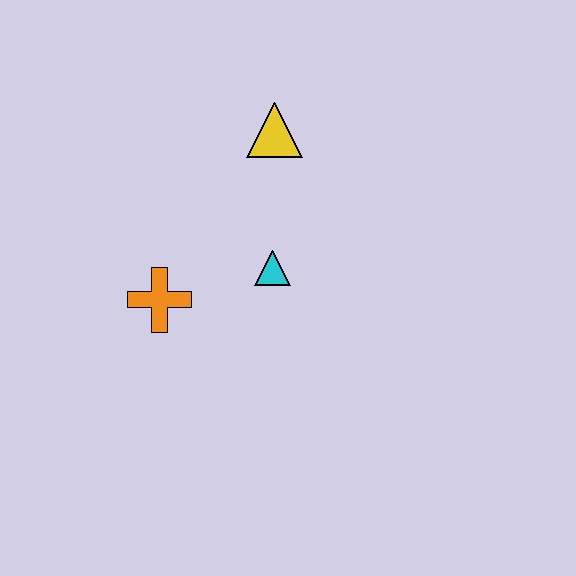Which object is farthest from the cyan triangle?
The yellow triangle is farthest from the cyan triangle.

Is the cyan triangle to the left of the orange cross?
No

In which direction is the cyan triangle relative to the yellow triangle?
The cyan triangle is below the yellow triangle.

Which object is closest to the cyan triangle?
The orange cross is closest to the cyan triangle.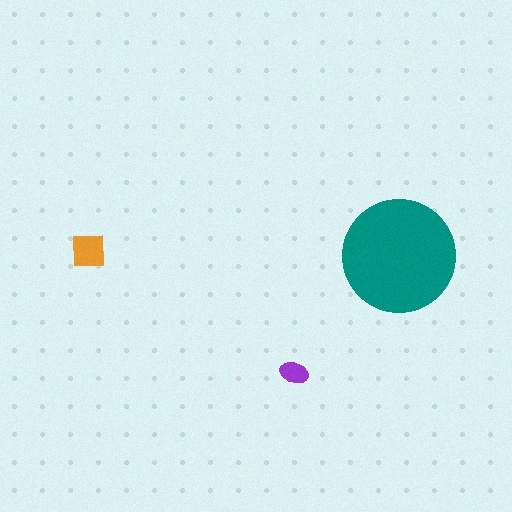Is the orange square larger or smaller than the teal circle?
Smaller.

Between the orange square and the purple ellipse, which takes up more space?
The orange square.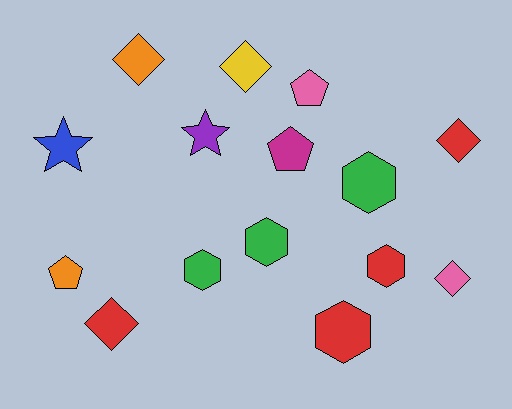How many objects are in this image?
There are 15 objects.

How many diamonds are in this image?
There are 5 diamonds.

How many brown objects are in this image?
There are no brown objects.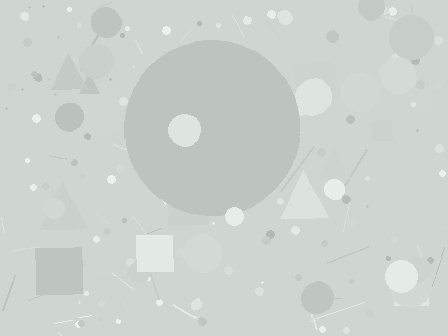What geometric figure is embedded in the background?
A circle is embedded in the background.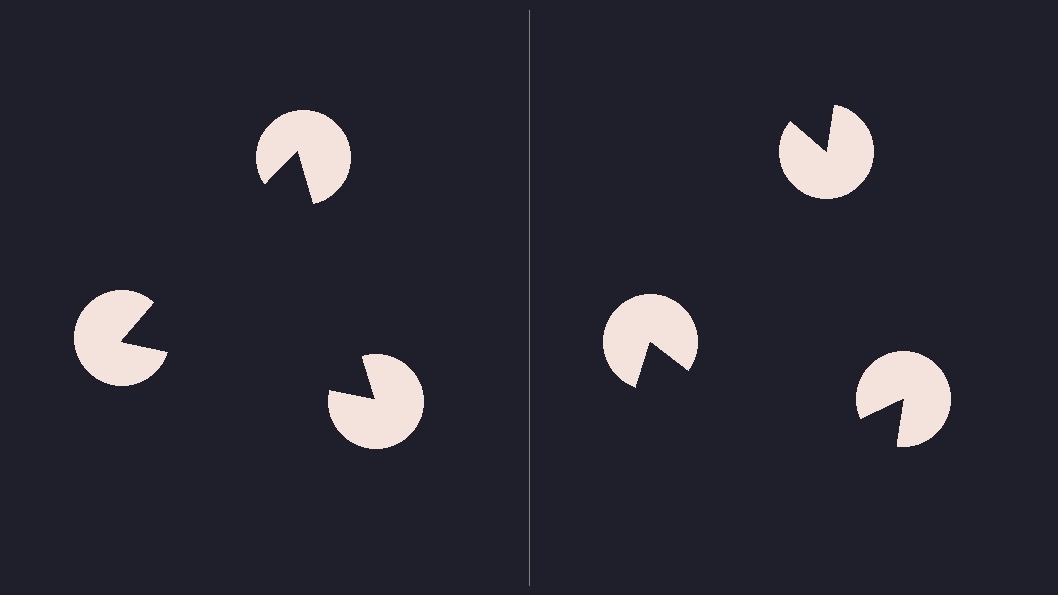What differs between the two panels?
The pac-man discs are positioned identically on both sides; only the wedge orientations differ. On the left they align to a triangle; on the right they are misaligned.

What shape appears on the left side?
An illusory triangle.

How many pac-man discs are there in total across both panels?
6 — 3 on each side.